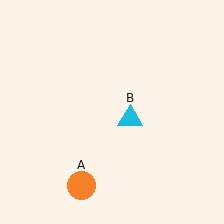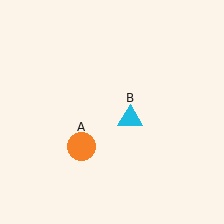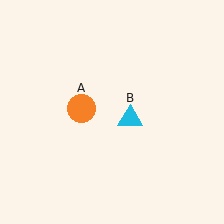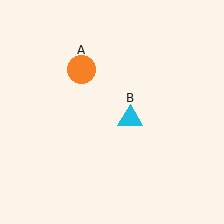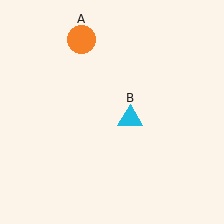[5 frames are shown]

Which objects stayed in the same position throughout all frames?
Cyan triangle (object B) remained stationary.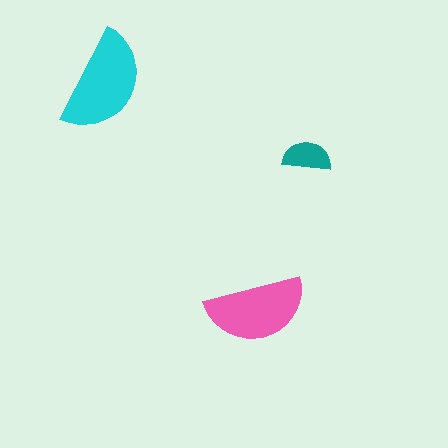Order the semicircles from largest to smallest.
the cyan one, the pink one, the teal one.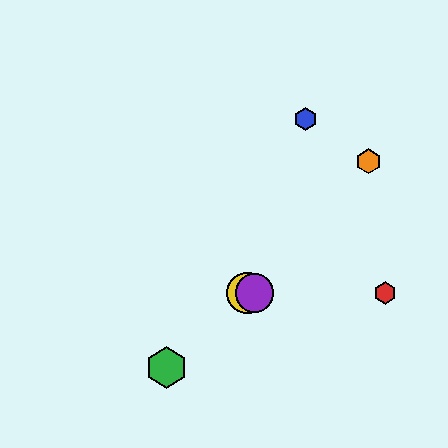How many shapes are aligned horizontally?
3 shapes (the red hexagon, the yellow circle, the purple circle) are aligned horizontally.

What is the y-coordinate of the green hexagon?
The green hexagon is at y≈367.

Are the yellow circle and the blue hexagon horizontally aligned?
No, the yellow circle is at y≈293 and the blue hexagon is at y≈119.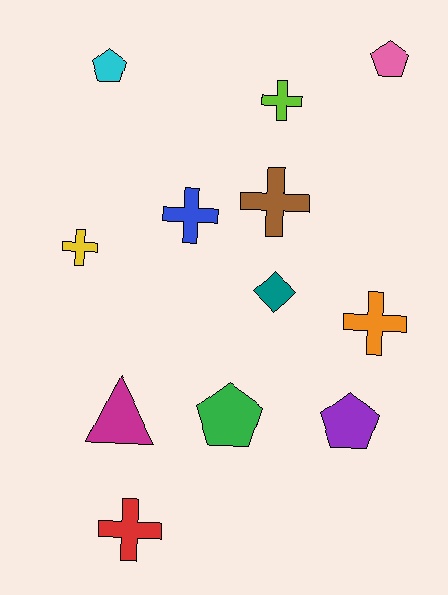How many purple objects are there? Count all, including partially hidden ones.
There is 1 purple object.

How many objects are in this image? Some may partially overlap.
There are 12 objects.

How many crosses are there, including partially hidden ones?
There are 6 crosses.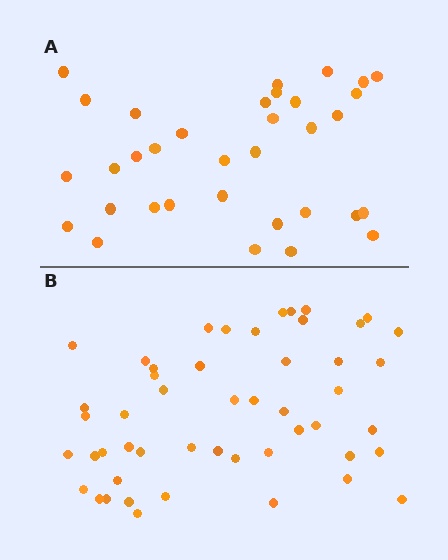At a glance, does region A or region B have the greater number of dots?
Region B (the bottom region) has more dots.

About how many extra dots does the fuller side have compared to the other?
Region B has approximately 15 more dots than region A.